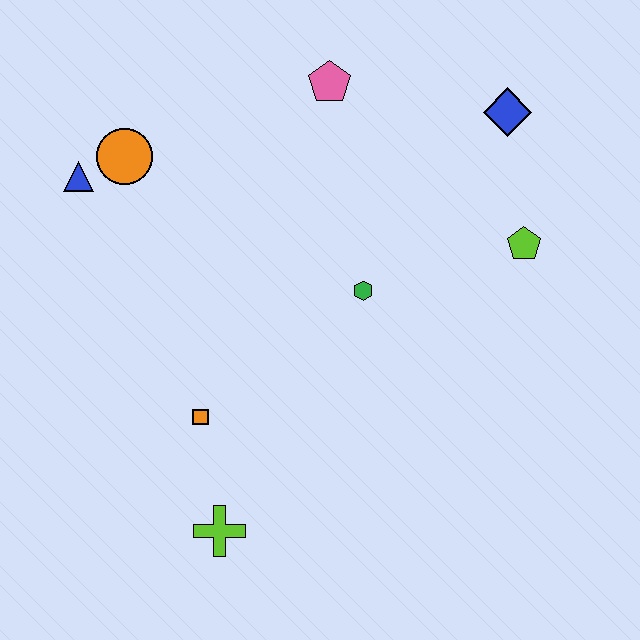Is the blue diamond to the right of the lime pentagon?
No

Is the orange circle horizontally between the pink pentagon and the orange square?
No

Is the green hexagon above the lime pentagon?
No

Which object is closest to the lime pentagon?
The blue diamond is closest to the lime pentagon.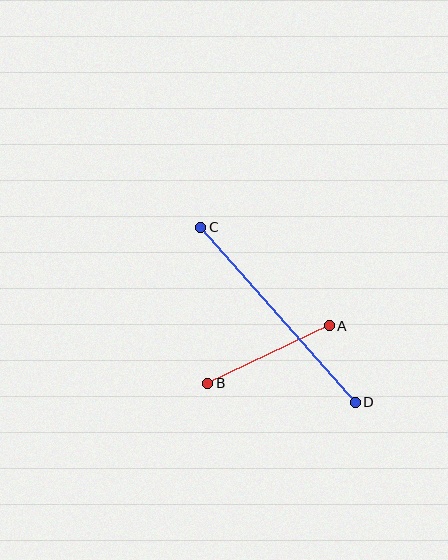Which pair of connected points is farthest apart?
Points C and D are farthest apart.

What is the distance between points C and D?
The distance is approximately 233 pixels.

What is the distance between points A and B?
The distance is approximately 134 pixels.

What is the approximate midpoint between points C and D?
The midpoint is at approximately (278, 315) pixels.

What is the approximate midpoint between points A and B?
The midpoint is at approximately (268, 354) pixels.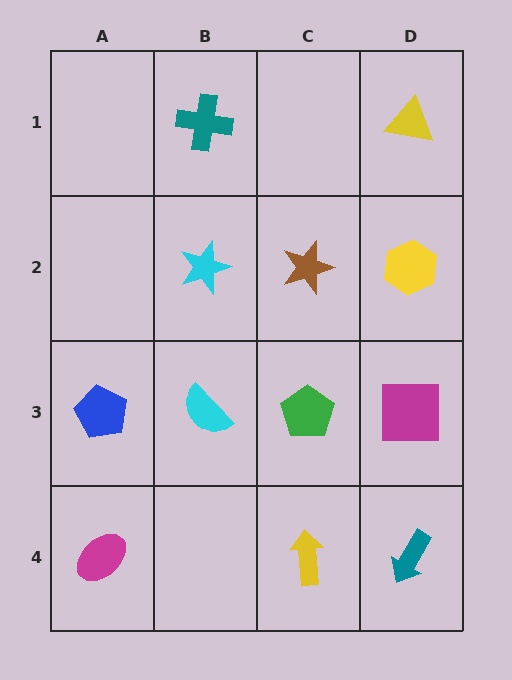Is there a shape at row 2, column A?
No, that cell is empty.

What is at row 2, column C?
A brown star.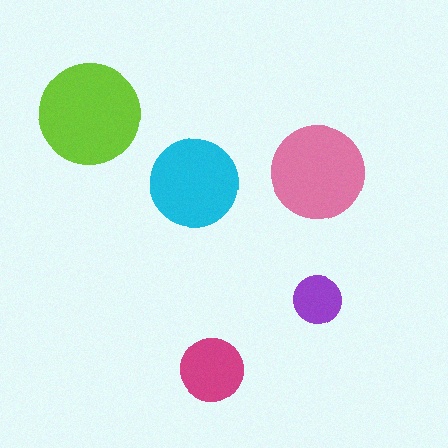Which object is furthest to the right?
The purple circle is rightmost.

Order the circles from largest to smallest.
the lime one, the pink one, the cyan one, the magenta one, the purple one.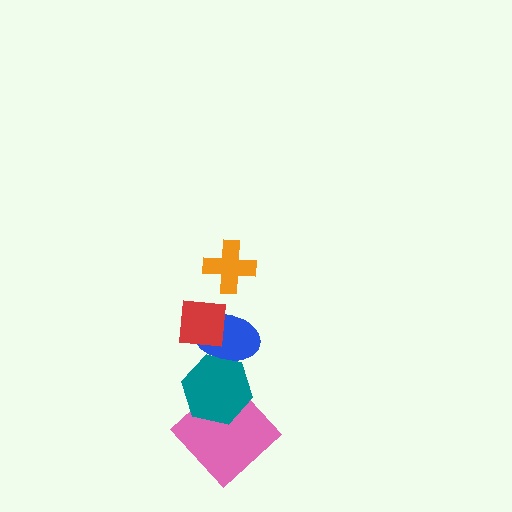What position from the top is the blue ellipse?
The blue ellipse is 3rd from the top.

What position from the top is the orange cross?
The orange cross is 1st from the top.